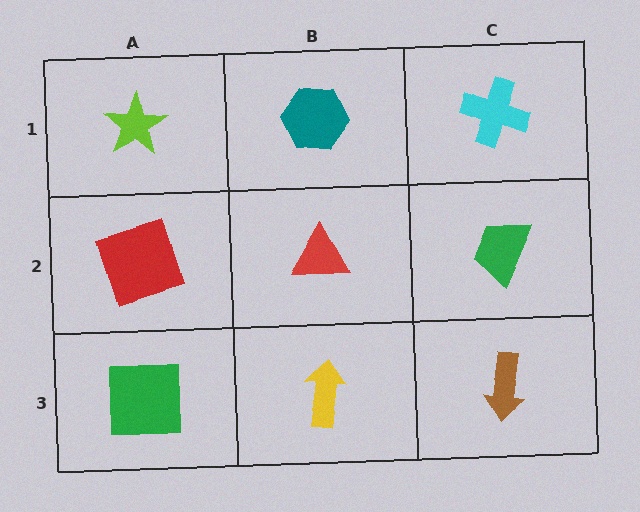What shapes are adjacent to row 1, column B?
A red triangle (row 2, column B), a lime star (row 1, column A), a cyan cross (row 1, column C).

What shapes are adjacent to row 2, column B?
A teal hexagon (row 1, column B), a yellow arrow (row 3, column B), a red square (row 2, column A), a green trapezoid (row 2, column C).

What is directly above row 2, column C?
A cyan cross.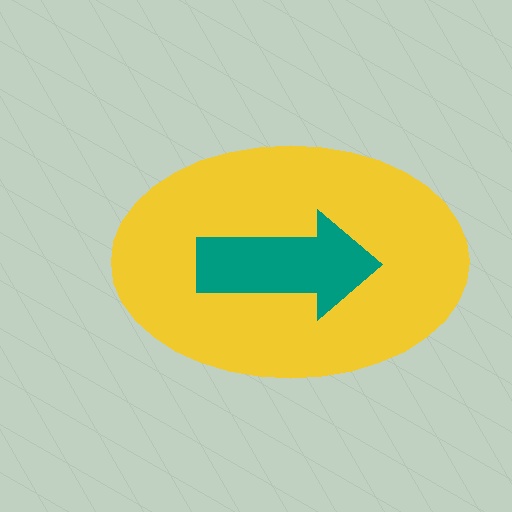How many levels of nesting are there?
2.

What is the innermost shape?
The teal arrow.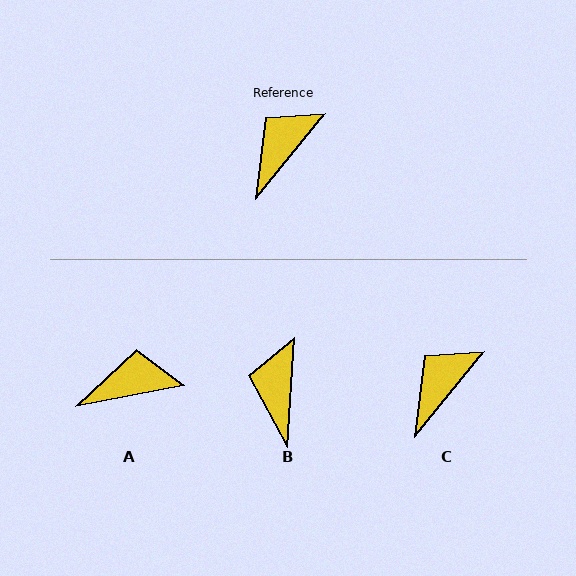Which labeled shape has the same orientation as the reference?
C.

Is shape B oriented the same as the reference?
No, it is off by about 36 degrees.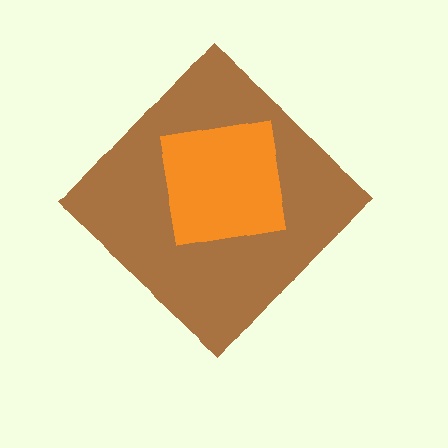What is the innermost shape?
The orange square.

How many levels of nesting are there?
2.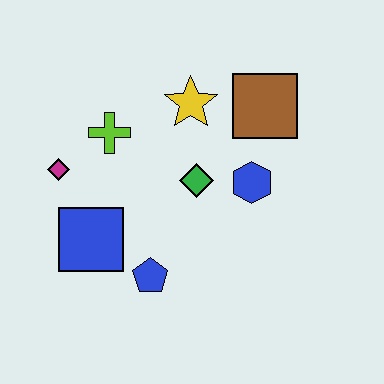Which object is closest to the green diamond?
The blue hexagon is closest to the green diamond.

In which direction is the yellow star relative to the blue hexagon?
The yellow star is above the blue hexagon.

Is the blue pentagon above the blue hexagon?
No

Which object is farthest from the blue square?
The brown square is farthest from the blue square.